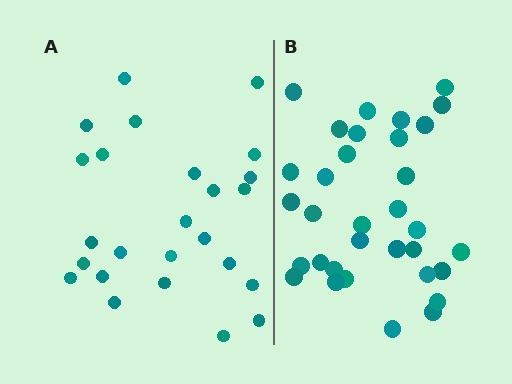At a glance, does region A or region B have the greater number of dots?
Region B (the right region) has more dots.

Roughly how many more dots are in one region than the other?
Region B has roughly 8 or so more dots than region A.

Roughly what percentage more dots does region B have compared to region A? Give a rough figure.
About 30% more.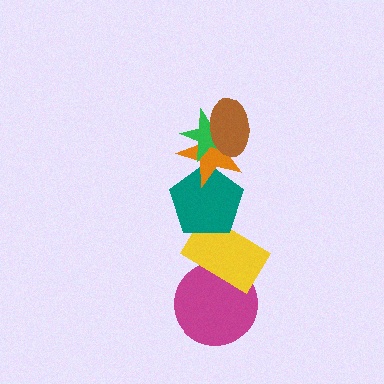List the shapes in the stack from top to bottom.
From top to bottom: the brown ellipse, the green star, the orange star, the teal pentagon, the yellow rectangle, the magenta circle.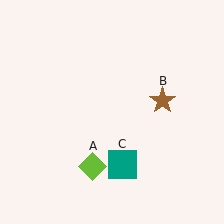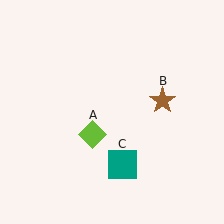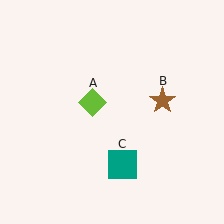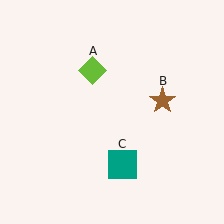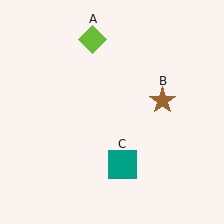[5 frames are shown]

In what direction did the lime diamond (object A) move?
The lime diamond (object A) moved up.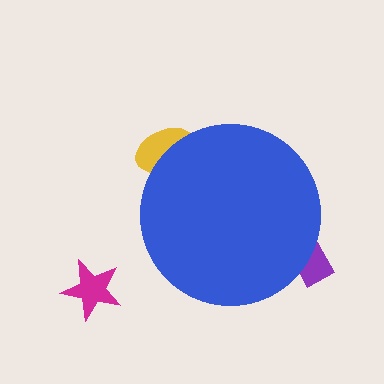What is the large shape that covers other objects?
A blue circle.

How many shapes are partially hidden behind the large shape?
2 shapes are partially hidden.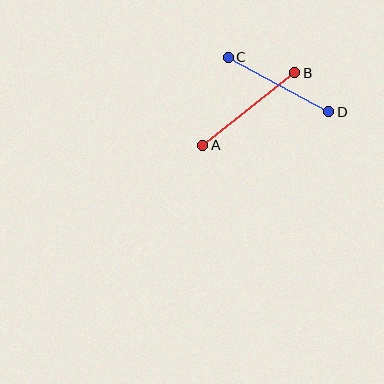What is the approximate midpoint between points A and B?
The midpoint is at approximately (249, 109) pixels.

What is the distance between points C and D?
The distance is approximately 114 pixels.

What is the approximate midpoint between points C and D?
The midpoint is at approximately (278, 84) pixels.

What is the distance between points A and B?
The distance is approximately 117 pixels.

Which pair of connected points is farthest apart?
Points A and B are farthest apart.